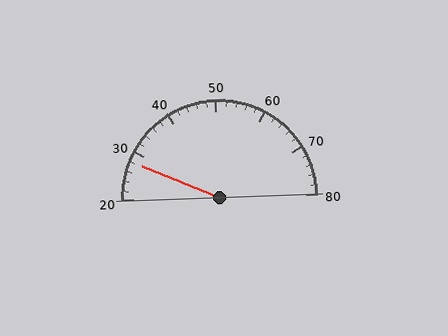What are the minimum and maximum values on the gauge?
The gauge ranges from 20 to 80.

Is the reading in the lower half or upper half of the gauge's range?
The reading is in the lower half of the range (20 to 80).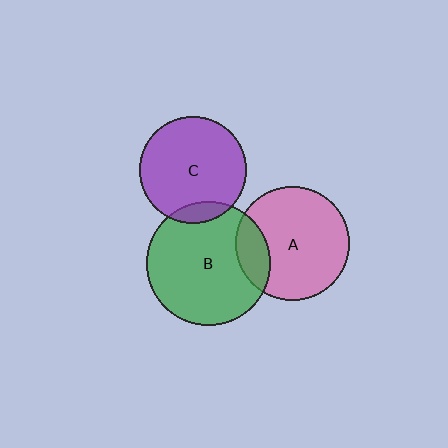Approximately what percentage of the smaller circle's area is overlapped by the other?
Approximately 20%.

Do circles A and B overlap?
Yes.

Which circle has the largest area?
Circle B (green).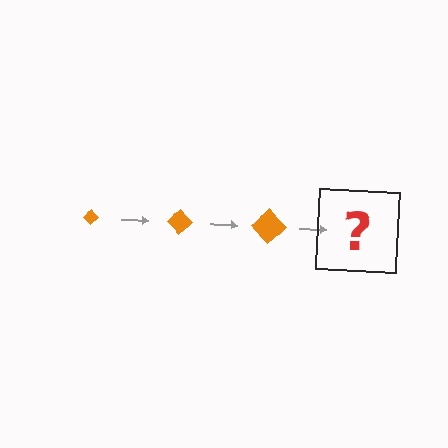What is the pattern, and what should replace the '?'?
The pattern is that the diamond gets progressively larger each step. The '?' should be an orange diamond, larger than the previous one.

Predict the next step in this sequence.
The next step is an orange diamond, larger than the previous one.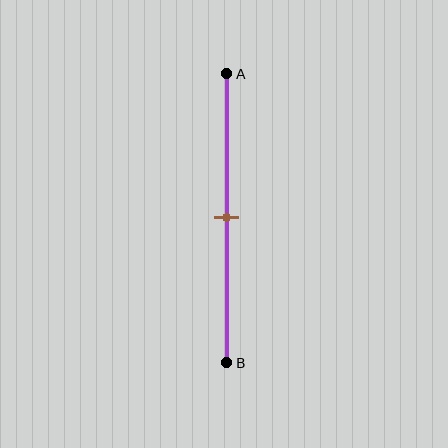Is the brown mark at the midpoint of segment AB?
Yes, the mark is approximately at the midpoint.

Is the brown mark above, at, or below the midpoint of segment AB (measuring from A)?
The brown mark is approximately at the midpoint of segment AB.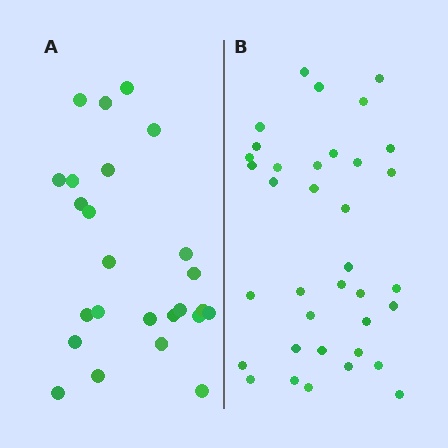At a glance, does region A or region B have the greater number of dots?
Region B (the right region) has more dots.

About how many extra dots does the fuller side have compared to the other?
Region B has roughly 12 or so more dots than region A.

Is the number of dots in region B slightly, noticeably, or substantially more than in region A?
Region B has noticeably more, but not dramatically so. The ratio is roughly 1.4 to 1.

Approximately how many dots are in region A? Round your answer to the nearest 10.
About 20 dots. (The exact count is 25, which rounds to 20.)